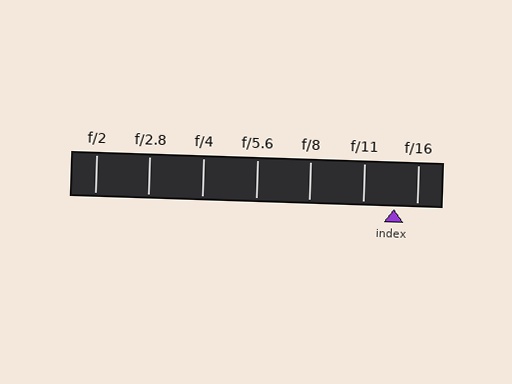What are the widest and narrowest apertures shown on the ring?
The widest aperture shown is f/2 and the narrowest is f/16.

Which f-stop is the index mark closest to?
The index mark is closest to f/16.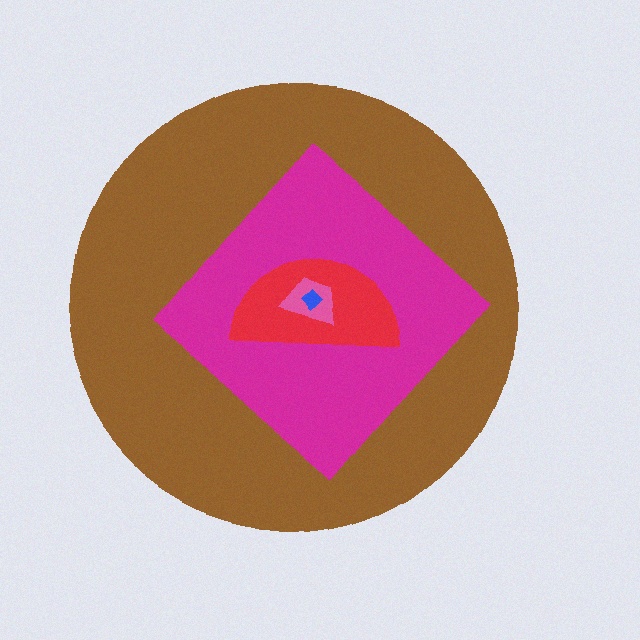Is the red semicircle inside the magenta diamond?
Yes.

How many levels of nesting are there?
5.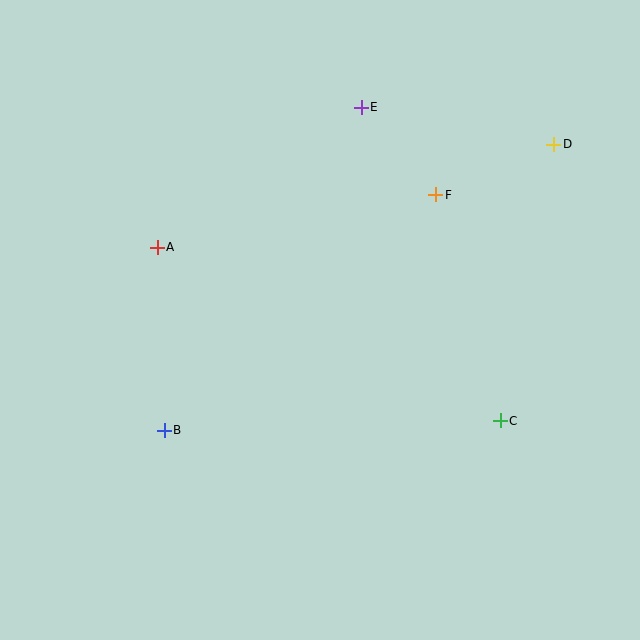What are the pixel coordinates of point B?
Point B is at (164, 430).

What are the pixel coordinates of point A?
Point A is at (157, 247).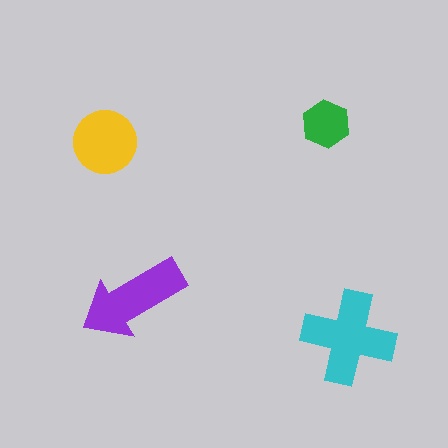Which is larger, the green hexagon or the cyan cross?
The cyan cross.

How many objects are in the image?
There are 4 objects in the image.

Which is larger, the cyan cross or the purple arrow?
The cyan cross.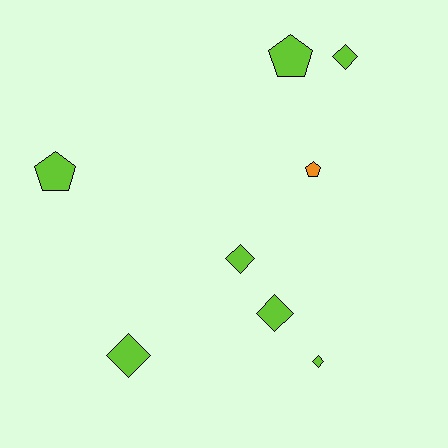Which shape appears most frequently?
Diamond, with 5 objects.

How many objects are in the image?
There are 8 objects.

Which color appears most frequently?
Lime, with 7 objects.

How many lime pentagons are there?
There are 2 lime pentagons.